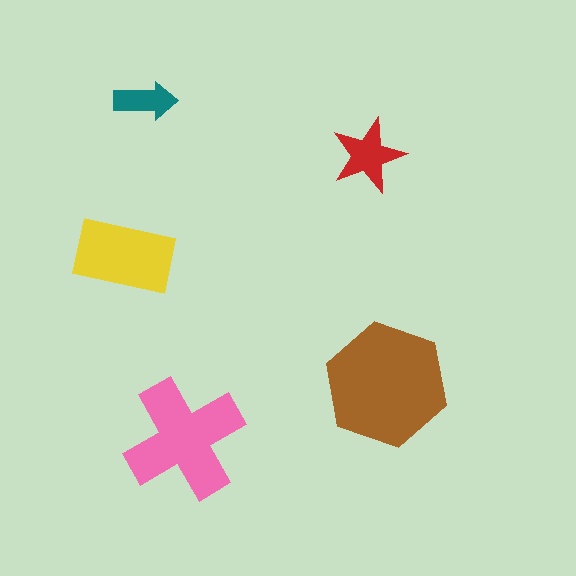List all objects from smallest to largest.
The teal arrow, the red star, the yellow rectangle, the pink cross, the brown hexagon.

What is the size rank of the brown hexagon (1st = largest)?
1st.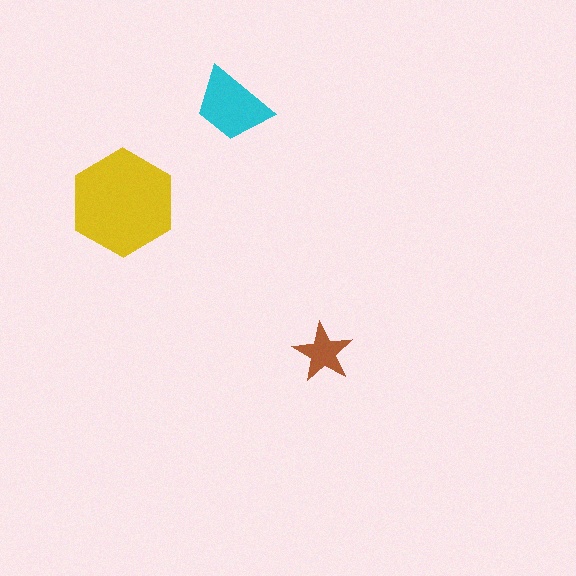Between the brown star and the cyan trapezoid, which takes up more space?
The cyan trapezoid.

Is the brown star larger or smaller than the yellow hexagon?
Smaller.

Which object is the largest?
The yellow hexagon.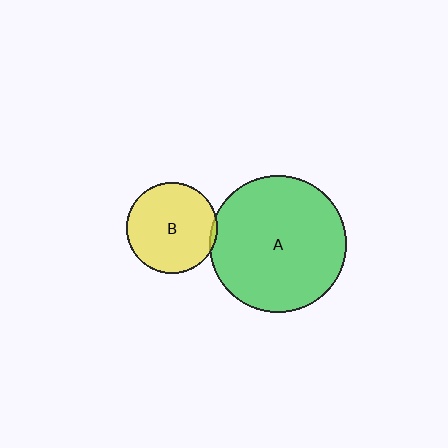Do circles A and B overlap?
Yes.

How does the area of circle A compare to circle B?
Approximately 2.3 times.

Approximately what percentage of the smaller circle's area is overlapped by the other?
Approximately 5%.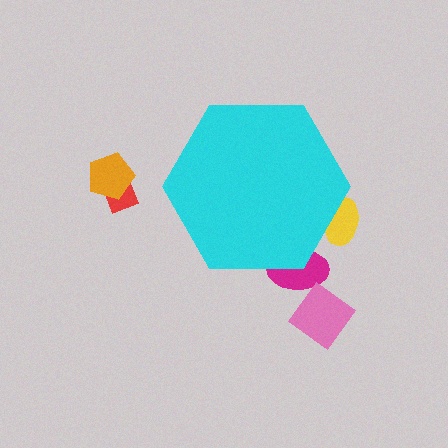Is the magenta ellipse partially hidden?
Yes, the magenta ellipse is partially hidden behind the cyan hexagon.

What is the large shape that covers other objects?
A cyan hexagon.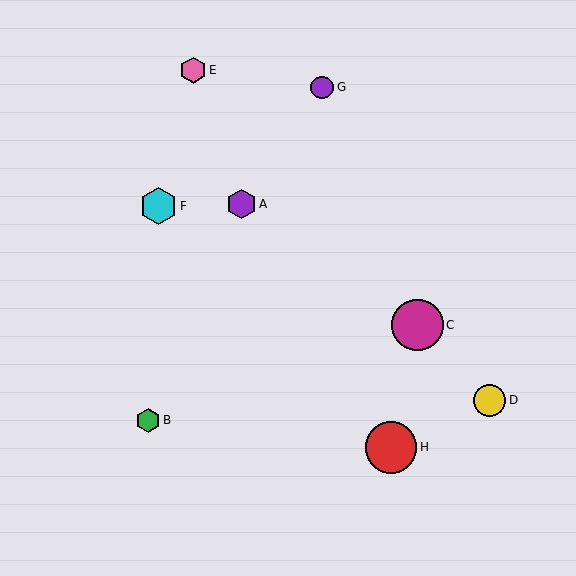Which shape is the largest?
The red circle (labeled H) is the largest.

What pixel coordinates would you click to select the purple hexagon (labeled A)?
Click at (241, 204) to select the purple hexagon A.